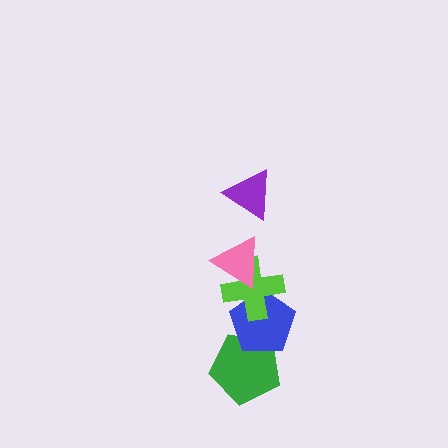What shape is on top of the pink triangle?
The purple triangle is on top of the pink triangle.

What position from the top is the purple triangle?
The purple triangle is 1st from the top.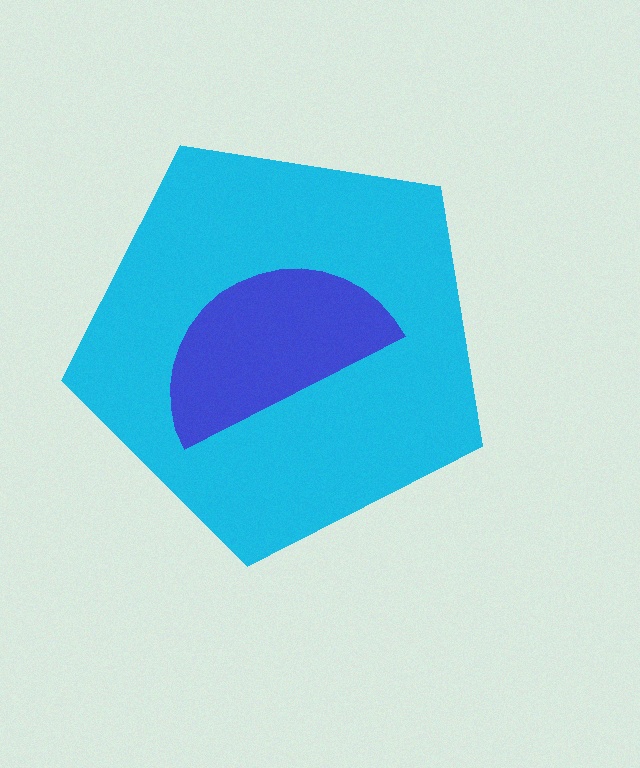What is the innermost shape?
The blue semicircle.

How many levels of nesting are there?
2.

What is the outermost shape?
The cyan pentagon.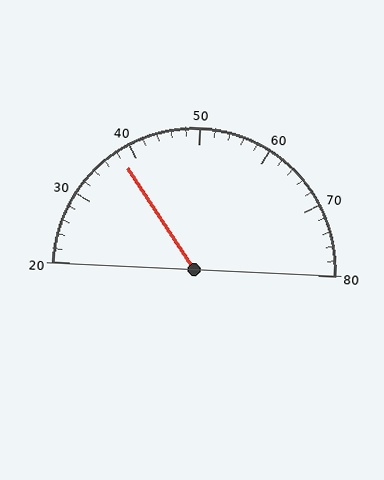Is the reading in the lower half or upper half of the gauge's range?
The reading is in the lower half of the range (20 to 80).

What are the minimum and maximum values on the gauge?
The gauge ranges from 20 to 80.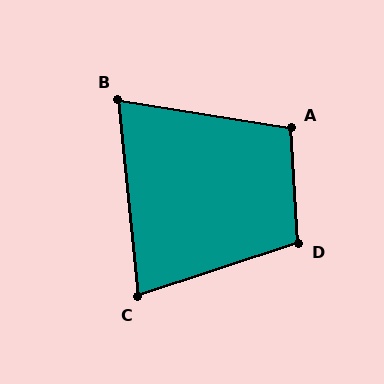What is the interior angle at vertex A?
Approximately 103 degrees (obtuse).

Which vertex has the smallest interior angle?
B, at approximately 75 degrees.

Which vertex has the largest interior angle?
D, at approximately 105 degrees.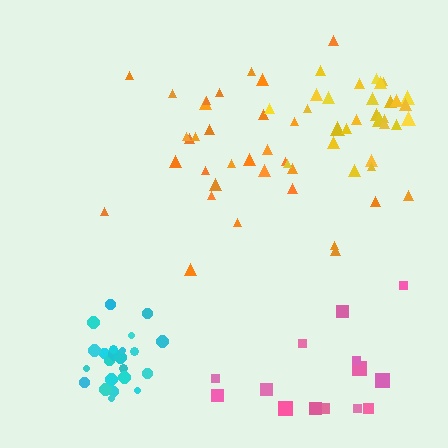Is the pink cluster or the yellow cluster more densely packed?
Yellow.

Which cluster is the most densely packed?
Cyan.